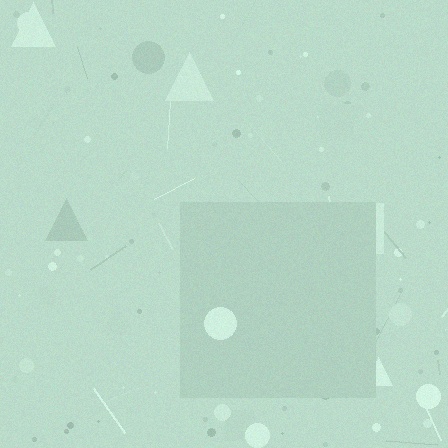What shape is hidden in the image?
A square is hidden in the image.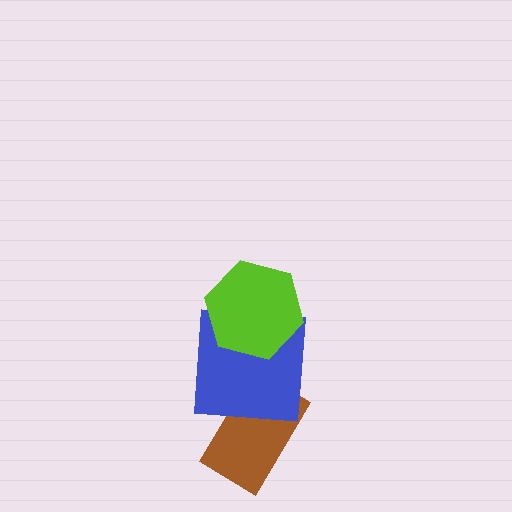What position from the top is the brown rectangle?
The brown rectangle is 3rd from the top.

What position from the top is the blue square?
The blue square is 2nd from the top.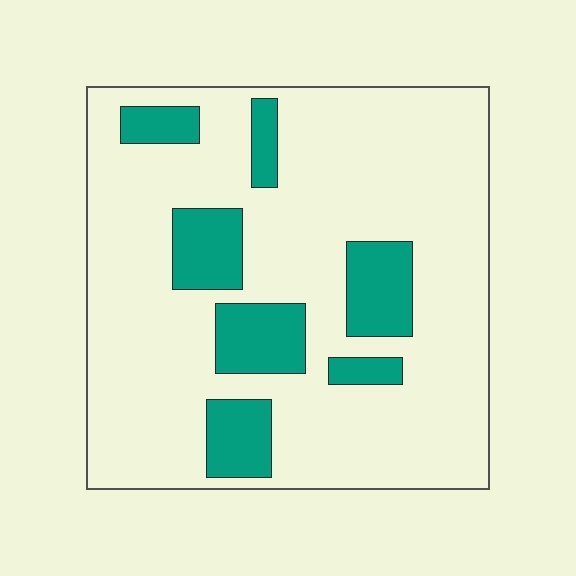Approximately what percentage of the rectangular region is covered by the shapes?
Approximately 20%.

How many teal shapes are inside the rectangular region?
7.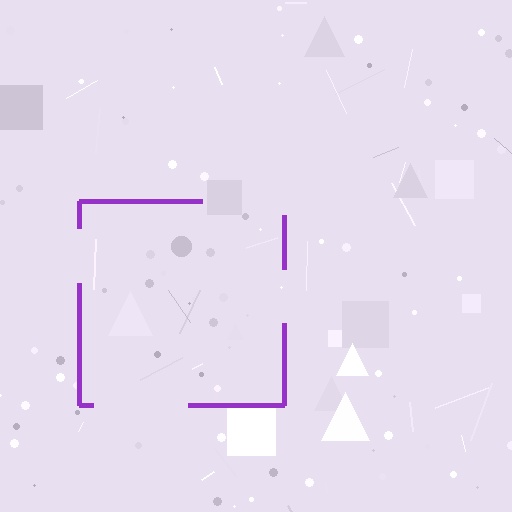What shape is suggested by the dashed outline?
The dashed outline suggests a square.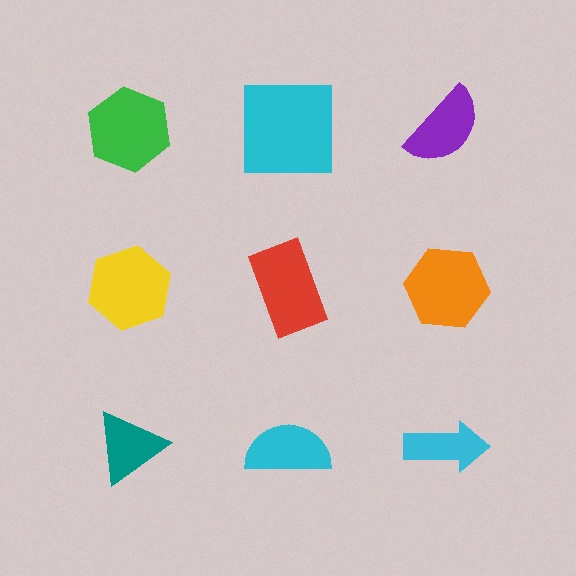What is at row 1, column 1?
A green hexagon.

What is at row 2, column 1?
A yellow hexagon.